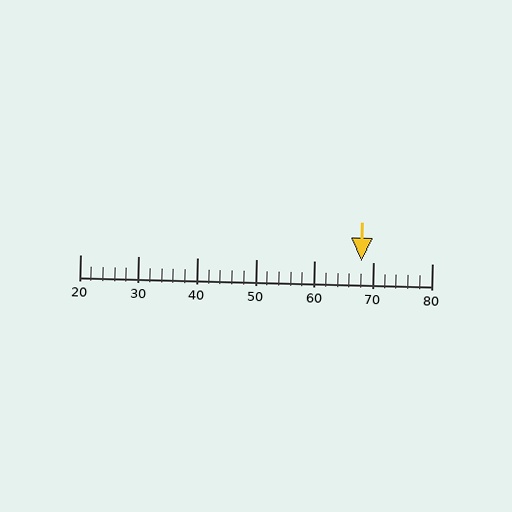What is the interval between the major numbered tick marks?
The major tick marks are spaced 10 units apart.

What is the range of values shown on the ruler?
The ruler shows values from 20 to 80.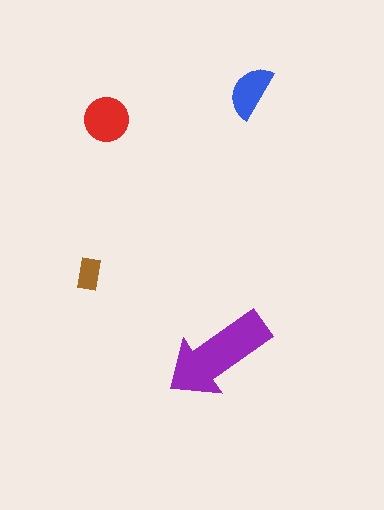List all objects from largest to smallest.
The purple arrow, the red circle, the blue semicircle, the brown rectangle.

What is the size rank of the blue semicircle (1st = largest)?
3rd.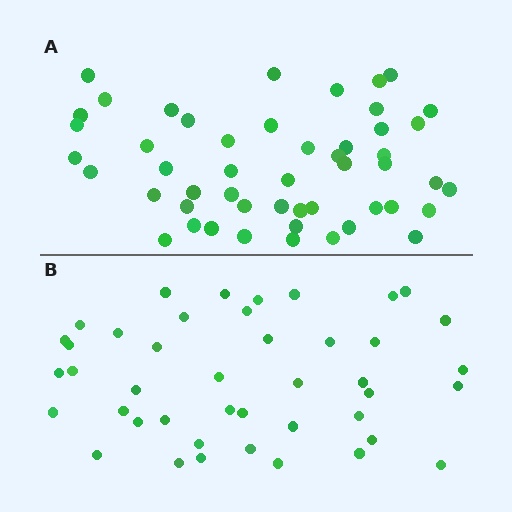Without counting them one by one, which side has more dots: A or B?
Region A (the top region) has more dots.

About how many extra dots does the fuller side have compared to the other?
Region A has roughly 8 or so more dots than region B.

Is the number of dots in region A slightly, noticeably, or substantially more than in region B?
Region A has only slightly more — the two regions are fairly close. The ratio is roughly 1.2 to 1.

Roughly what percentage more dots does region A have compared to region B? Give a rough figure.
About 15% more.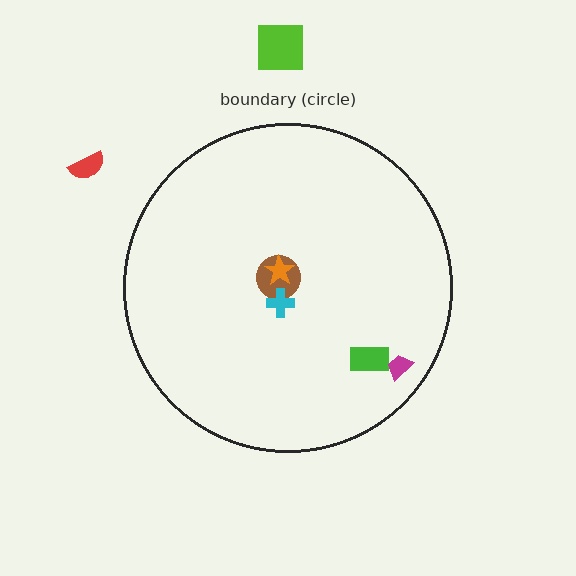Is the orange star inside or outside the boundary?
Inside.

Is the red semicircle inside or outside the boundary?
Outside.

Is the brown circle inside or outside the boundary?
Inside.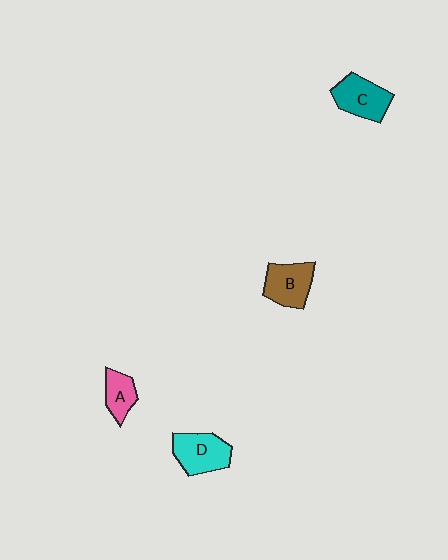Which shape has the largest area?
Shape D (cyan).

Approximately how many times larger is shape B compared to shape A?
Approximately 1.5 times.